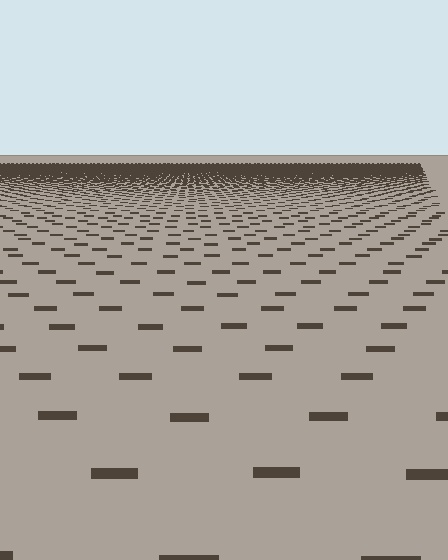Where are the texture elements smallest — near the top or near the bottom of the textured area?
Near the top.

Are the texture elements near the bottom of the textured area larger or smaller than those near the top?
Larger. Near the bottom, elements are closer to the viewer and appear at a bigger on-screen size.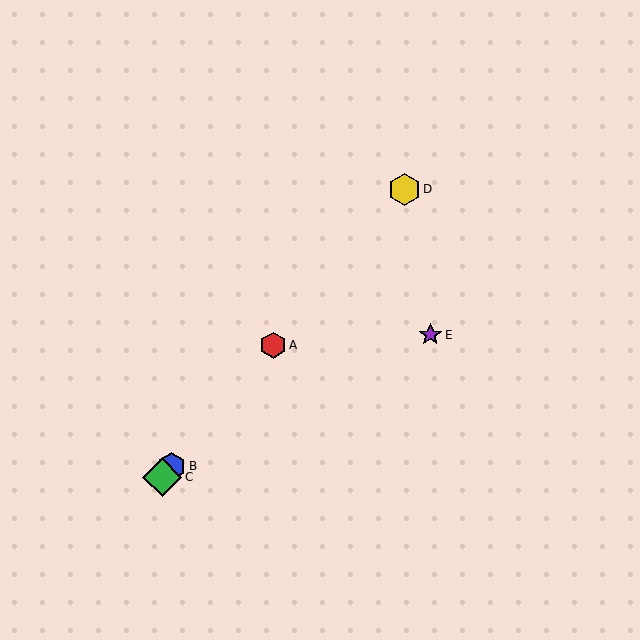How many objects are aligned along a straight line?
4 objects (A, B, C, D) are aligned along a straight line.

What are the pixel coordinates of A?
Object A is at (273, 345).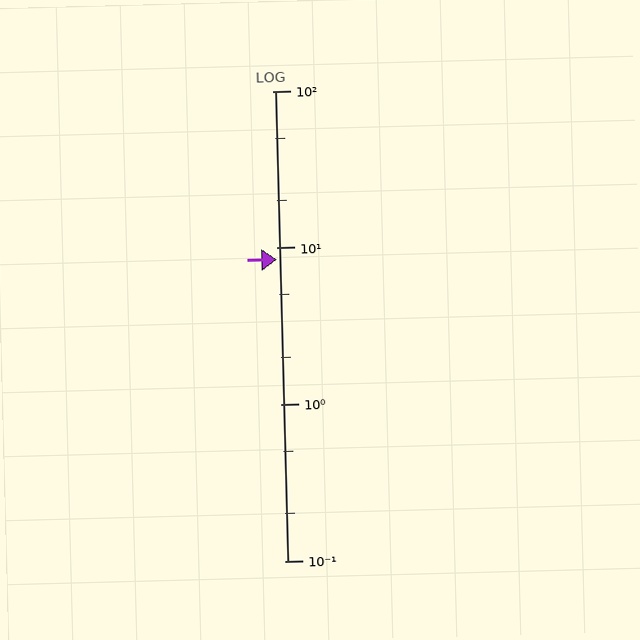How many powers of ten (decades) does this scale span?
The scale spans 3 decades, from 0.1 to 100.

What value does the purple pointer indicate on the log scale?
The pointer indicates approximately 8.4.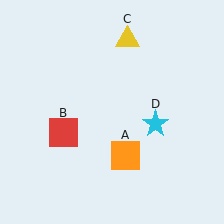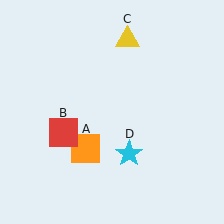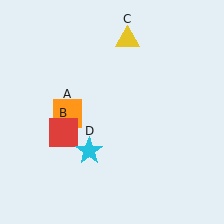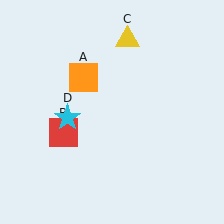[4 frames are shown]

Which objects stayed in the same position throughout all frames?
Red square (object B) and yellow triangle (object C) remained stationary.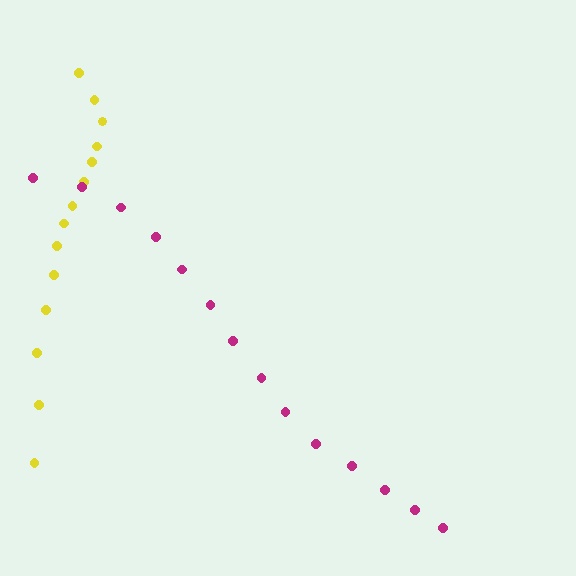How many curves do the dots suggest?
There are 2 distinct paths.